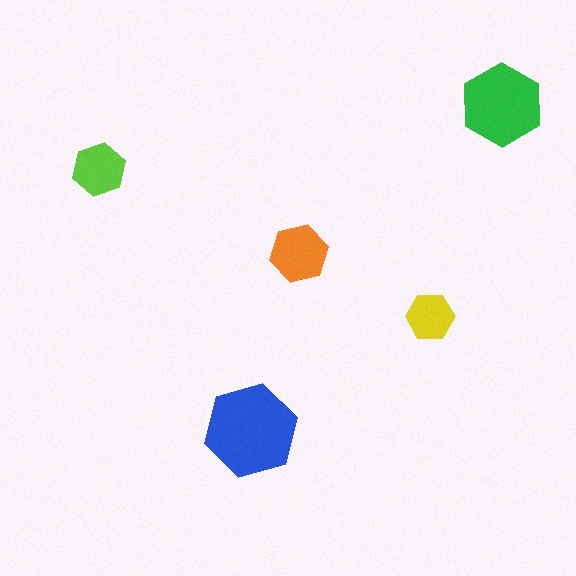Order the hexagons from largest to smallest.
the blue one, the green one, the orange one, the lime one, the yellow one.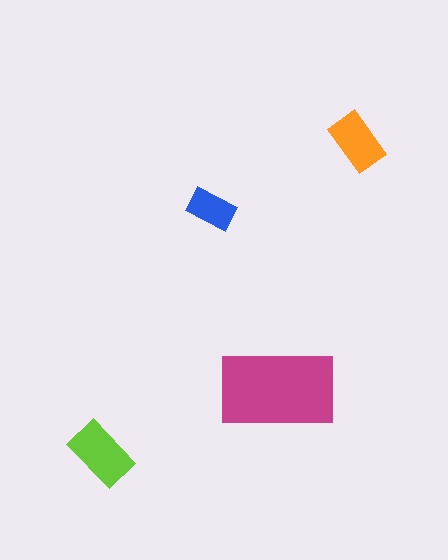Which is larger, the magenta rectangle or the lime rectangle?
The magenta one.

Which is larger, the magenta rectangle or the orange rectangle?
The magenta one.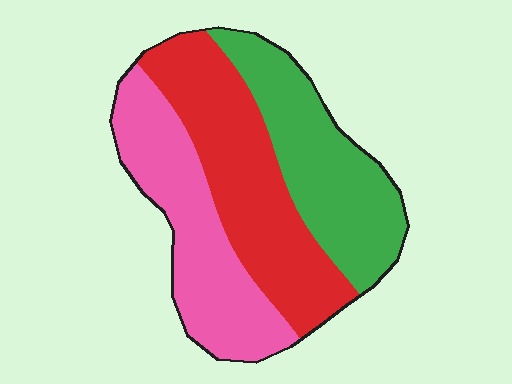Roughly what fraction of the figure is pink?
Pink takes up about one third (1/3) of the figure.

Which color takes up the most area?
Red, at roughly 35%.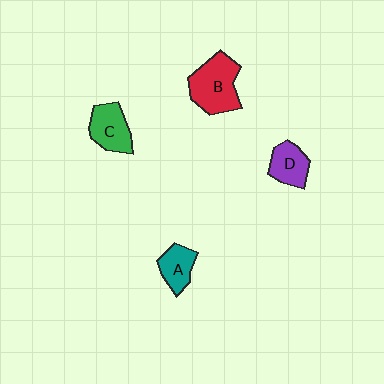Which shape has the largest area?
Shape B (red).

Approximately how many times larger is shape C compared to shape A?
Approximately 1.3 times.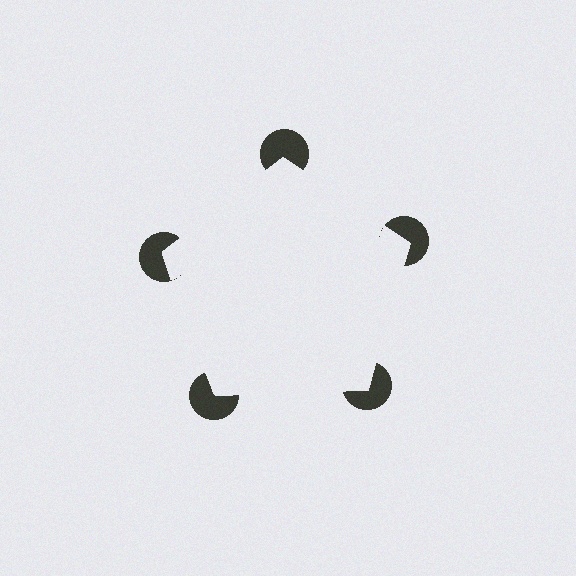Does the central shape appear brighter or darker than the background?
It typically appears slightly brighter than the background, even though no actual brightness change is drawn.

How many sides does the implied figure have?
5 sides.